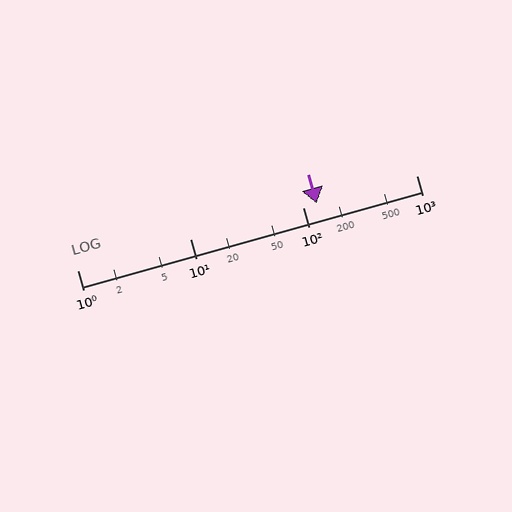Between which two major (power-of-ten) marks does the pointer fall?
The pointer is between 100 and 1000.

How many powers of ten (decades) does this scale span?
The scale spans 3 decades, from 1 to 1000.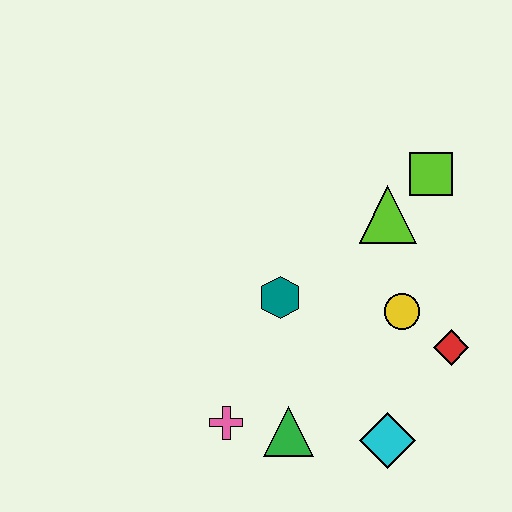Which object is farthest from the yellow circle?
The pink cross is farthest from the yellow circle.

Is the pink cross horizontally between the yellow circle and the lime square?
No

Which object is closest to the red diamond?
The yellow circle is closest to the red diamond.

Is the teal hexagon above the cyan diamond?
Yes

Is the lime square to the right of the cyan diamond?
Yes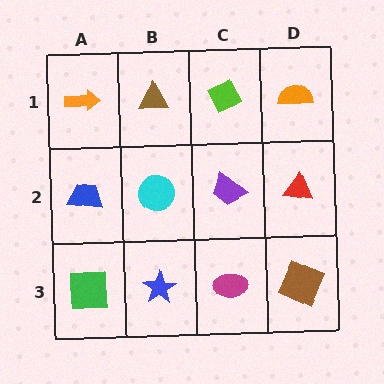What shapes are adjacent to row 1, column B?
A cyan circle (row 2, column B), an orange arrow (row 1, column A), a lime diamond (row 1, column C).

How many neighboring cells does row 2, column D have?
3.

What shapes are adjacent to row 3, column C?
A purple trapezoid (row 2, column C), a blue star (row 3, column B), a brown square (row 3, column D).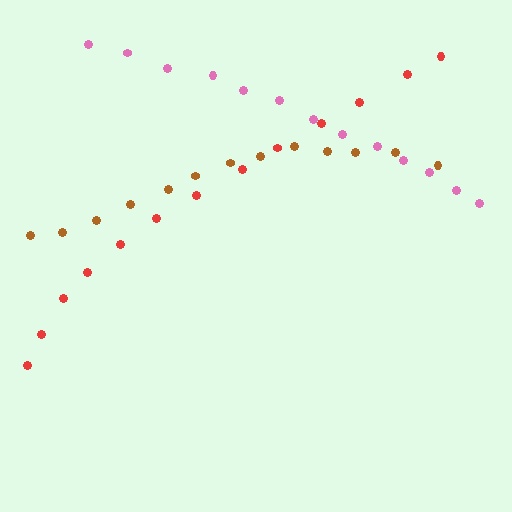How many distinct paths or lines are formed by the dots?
There are 3 distinct paths.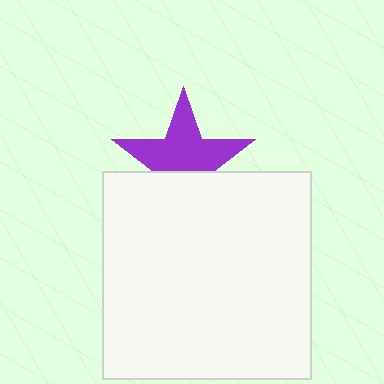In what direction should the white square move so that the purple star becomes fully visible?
The white square should move down. That is the shortest direction to clear the overlap and leave the purple star fully visible.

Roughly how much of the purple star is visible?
About half of it is visible (roughly 62%).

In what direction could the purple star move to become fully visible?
The purple star could move up. That would shift it out from behind the white square entirely.